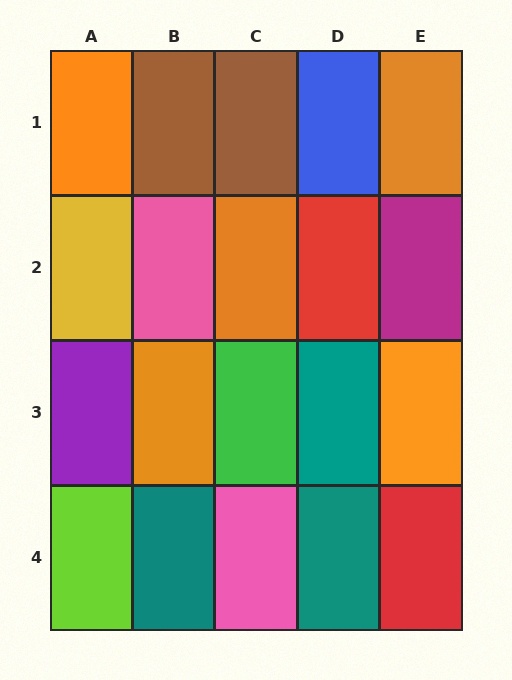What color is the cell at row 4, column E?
Red.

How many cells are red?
2 cells are red.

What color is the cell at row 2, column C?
Orange.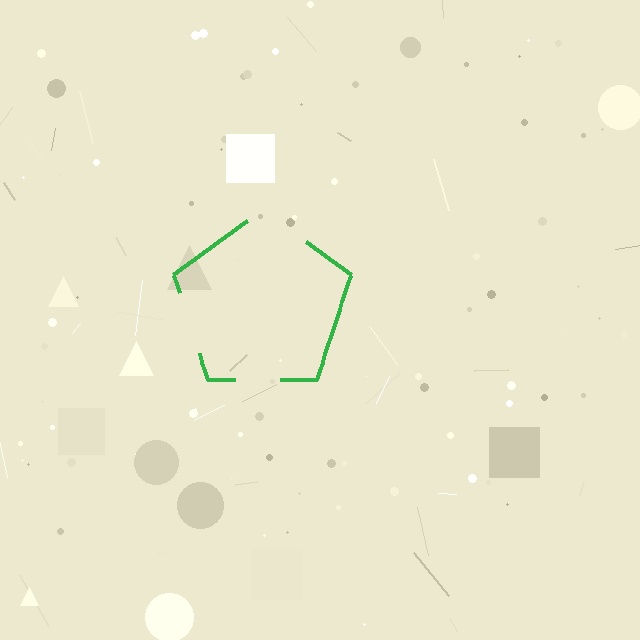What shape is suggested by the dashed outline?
The dashed outline suggests a pentagon.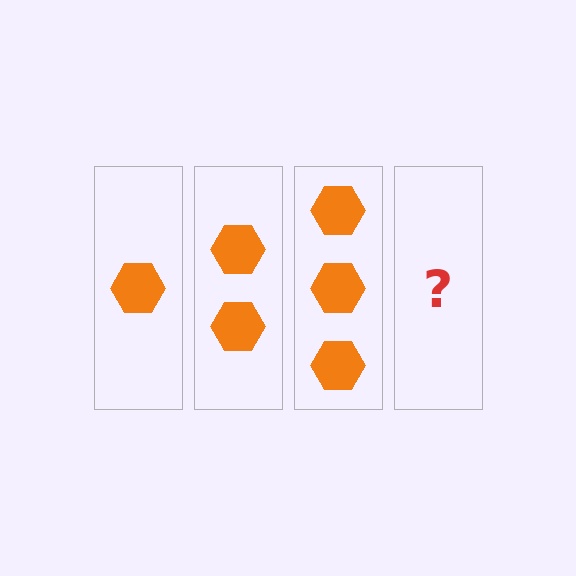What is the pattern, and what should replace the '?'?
The pattern is that each step adds one more hexagon. The '?' should be 4 hexagons.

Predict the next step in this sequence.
The next step is 4 hexagons.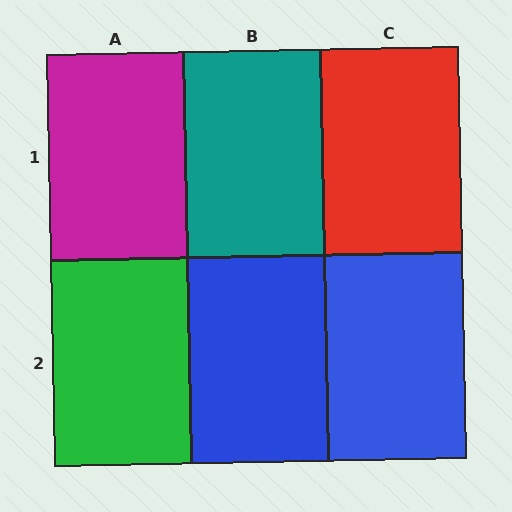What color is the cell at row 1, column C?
Red.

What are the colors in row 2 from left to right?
Green, blue, blue.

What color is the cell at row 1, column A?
Magenta.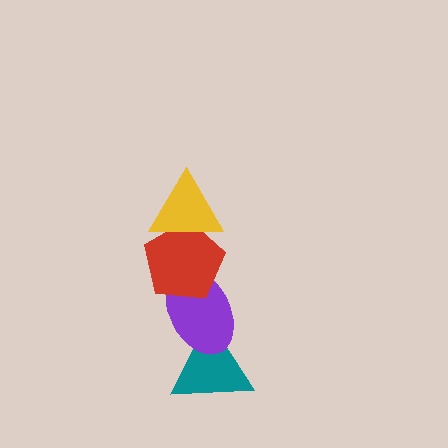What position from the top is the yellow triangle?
The yellow triangle is 1st from the top.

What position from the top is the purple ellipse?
The purple ellipse is 3rd from the top.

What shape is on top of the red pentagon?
The yellow triangle is on top of the red pentagon.